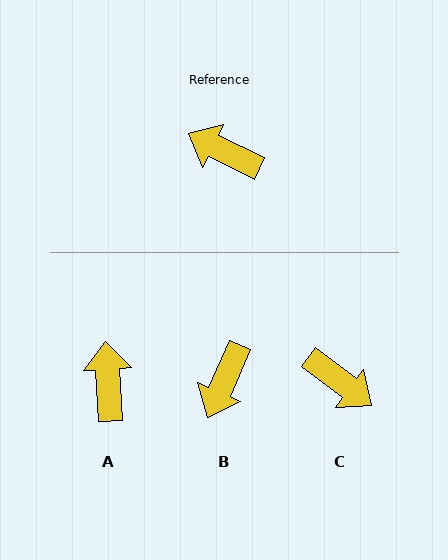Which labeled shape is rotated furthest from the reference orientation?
C, about 169 degrees away.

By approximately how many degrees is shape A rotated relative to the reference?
Approximately 61 degrees clockwise.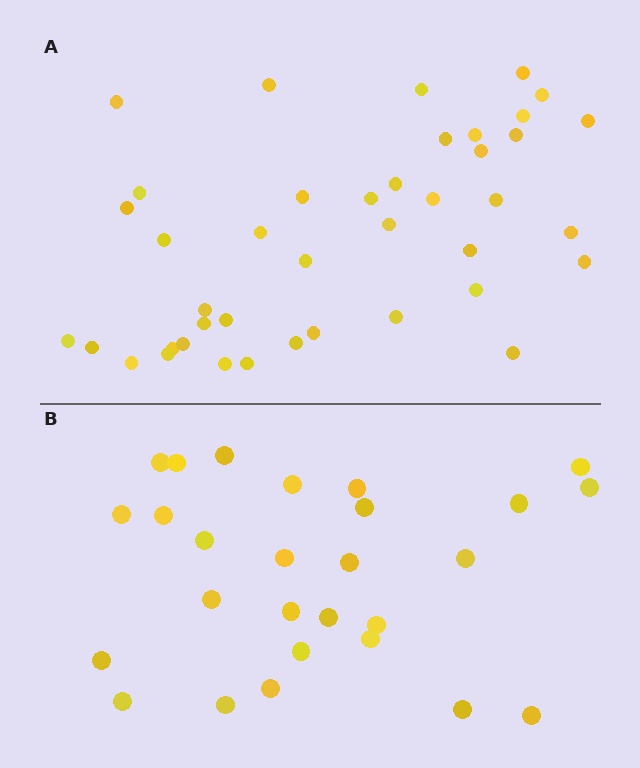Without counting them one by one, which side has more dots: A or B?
Region A (the top region) has more dots.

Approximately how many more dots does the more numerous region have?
Region A has approximately 15 more dots than region B.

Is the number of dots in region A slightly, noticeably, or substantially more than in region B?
Region A has substantially more. The ratio is roughly 1.5 to 1.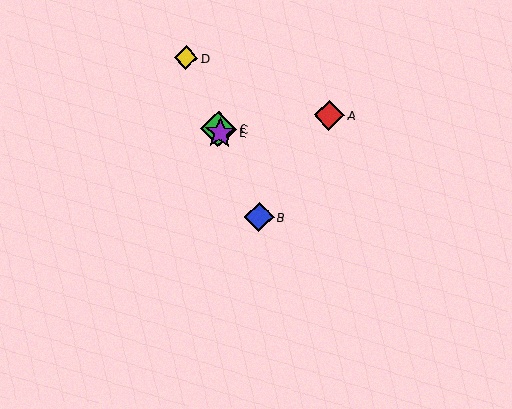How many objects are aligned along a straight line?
4 objects (B, C, D, E) are aligned along a straight line.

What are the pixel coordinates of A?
Object A is at (329, 115).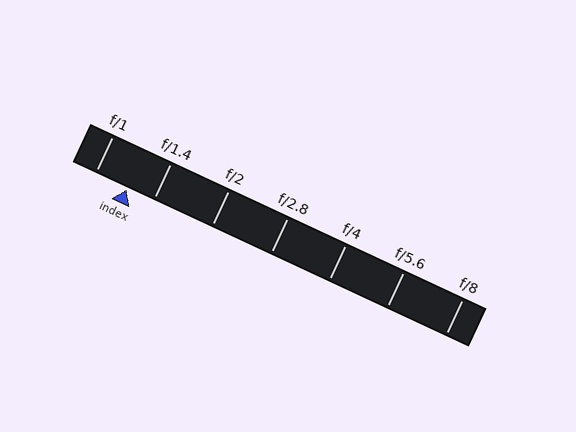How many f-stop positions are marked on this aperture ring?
There are 7 f-stop positions marked.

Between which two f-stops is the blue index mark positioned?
The index mark is between f/1 and f/1.4.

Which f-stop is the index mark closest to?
The index mark is closest to f/1.4.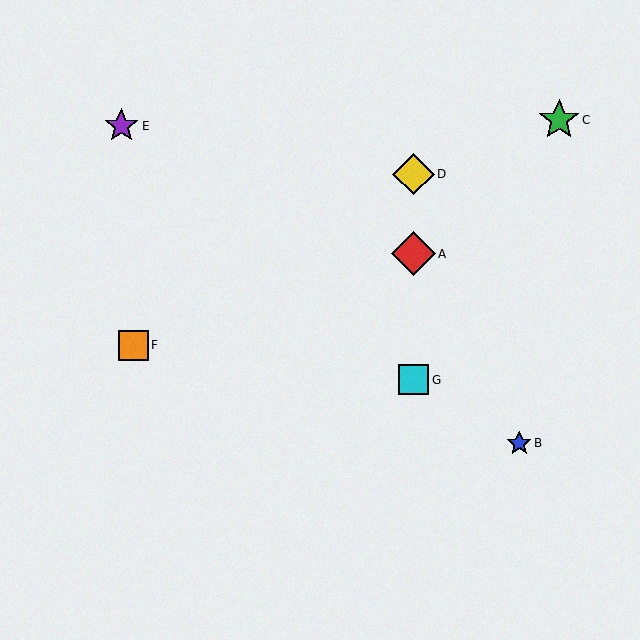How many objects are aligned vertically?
3 objects (A, D, G) are aligned vertically.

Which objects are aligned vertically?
Objects A, D, G are aligned vertically.